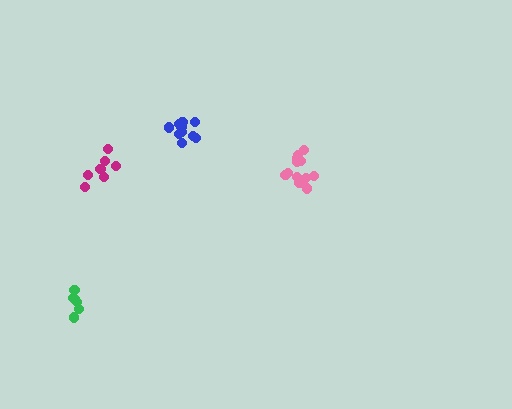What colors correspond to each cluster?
The clusters are colored: blue, magenta, pink, green.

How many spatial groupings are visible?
There are 4 spatial groupings.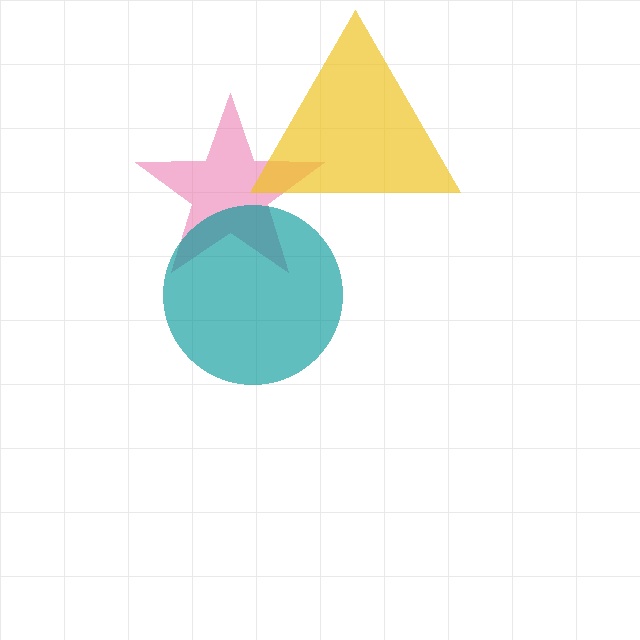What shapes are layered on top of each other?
The layered shapes are: a pink star, a teal circle, a yellow triangle.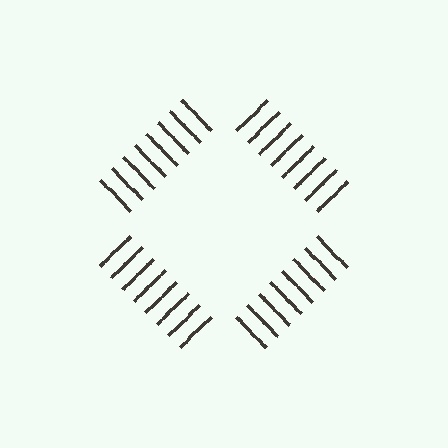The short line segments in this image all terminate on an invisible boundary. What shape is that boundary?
An illusory square — the line segments terminate on its edges but no continuous stroke is drawn.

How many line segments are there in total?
32 — 8 along each of the 4 edges.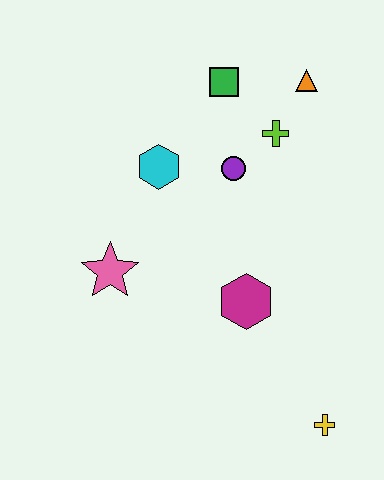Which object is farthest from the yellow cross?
The green square is farthest from the yellow cross.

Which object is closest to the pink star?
The cyan hexagon is closest to the pink star.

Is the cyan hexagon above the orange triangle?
No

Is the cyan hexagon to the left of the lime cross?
Yes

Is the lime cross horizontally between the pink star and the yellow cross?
Yes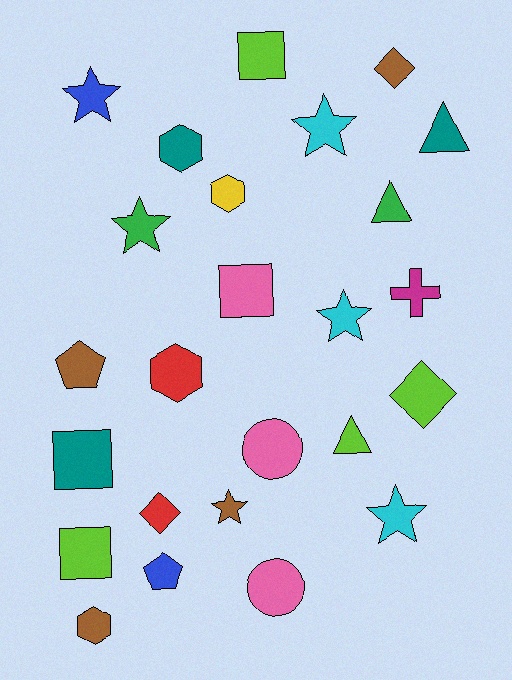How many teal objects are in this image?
There are 3 teal objects.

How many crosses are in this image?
There is 1 cross.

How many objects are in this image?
There are 25 objects.